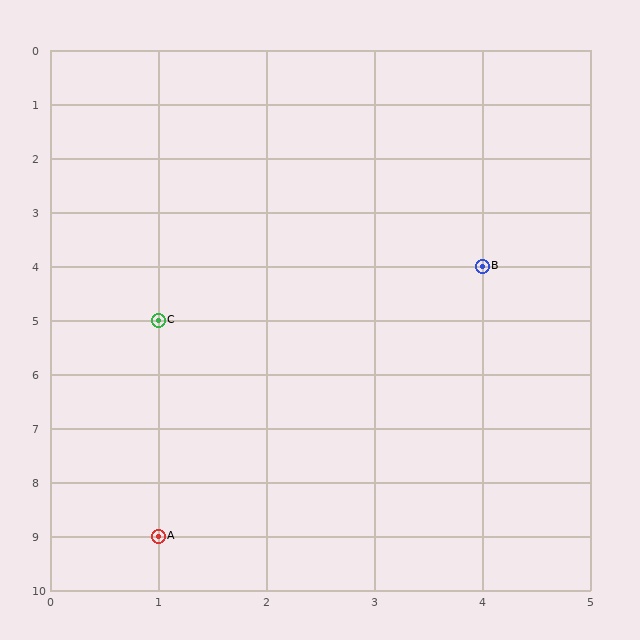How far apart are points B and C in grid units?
Points B and C are 3 columns and 1 row apart (about 3.2 grid units diagonally).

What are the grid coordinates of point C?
Point C is at grid coordinates (1, 5).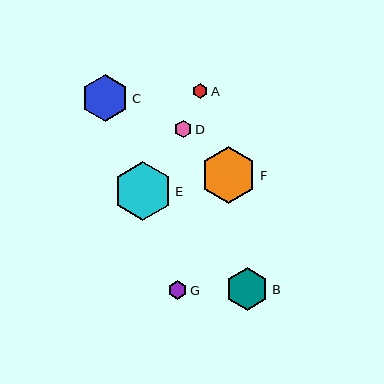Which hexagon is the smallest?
Hexagon A is the smallest with a size of approximately 15 pixels.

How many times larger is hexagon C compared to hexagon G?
Hexagon C is approximately 2.5 times the size of hexagon G.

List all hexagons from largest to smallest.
From largest to smallest: E, F, C, B, G, D, A.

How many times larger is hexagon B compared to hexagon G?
Hexagon B is approximately 2.3 times the size of hexagon G.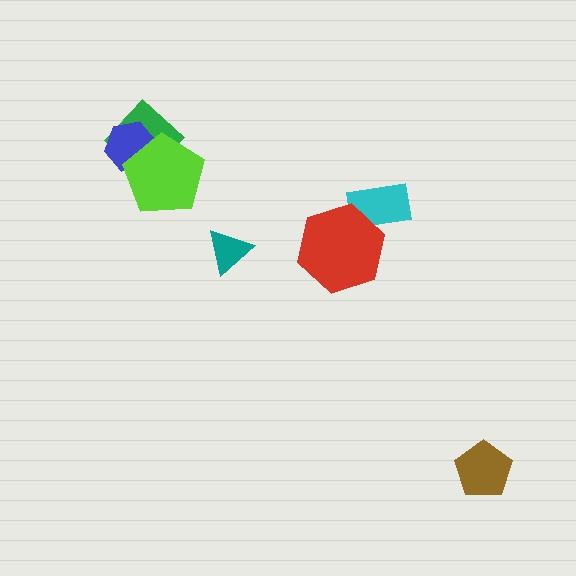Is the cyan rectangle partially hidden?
Yes, it is partially covered by another shape.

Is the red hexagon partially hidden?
No, no other shape covers it.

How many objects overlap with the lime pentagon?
2 objects overlap with the lime pentagon.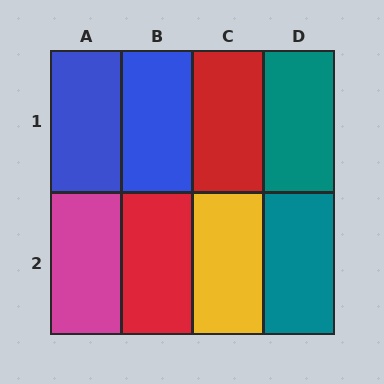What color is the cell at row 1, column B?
Blue.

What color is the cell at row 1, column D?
Teal.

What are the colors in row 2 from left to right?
Magenta, red, yellow, teal.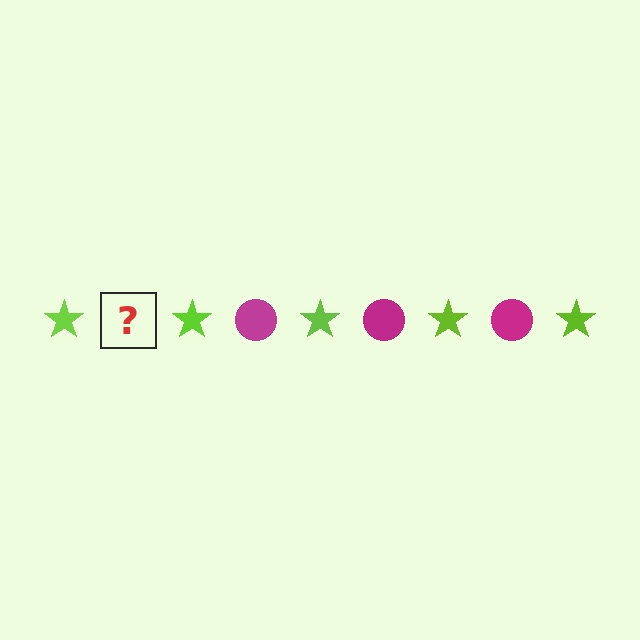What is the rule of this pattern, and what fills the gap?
The rule is that the pattern alternates between lime star and magenta circle. The gap should be filled with a magenta circle.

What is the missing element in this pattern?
The missing element is a magenta circle.